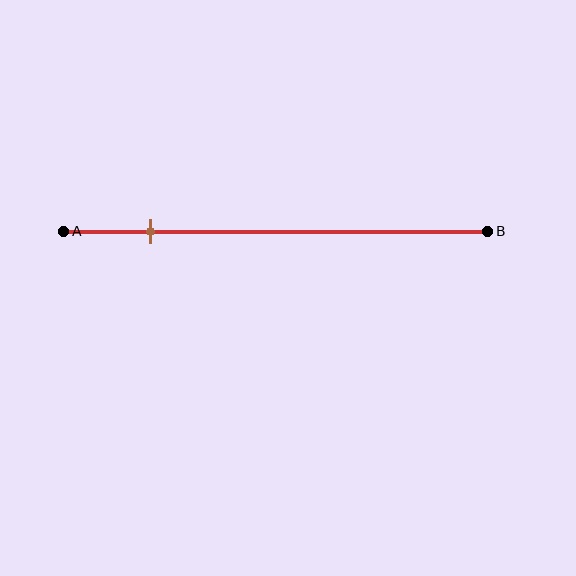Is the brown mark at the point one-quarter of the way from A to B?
No, the mark is at about 20% from A, not at the 25% one-quarter point.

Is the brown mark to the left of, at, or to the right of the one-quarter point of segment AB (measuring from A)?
The brown mark is to the left of the one-quarter point of segment AB.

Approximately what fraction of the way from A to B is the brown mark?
The brown mark is approximately 20% of the way from A to B.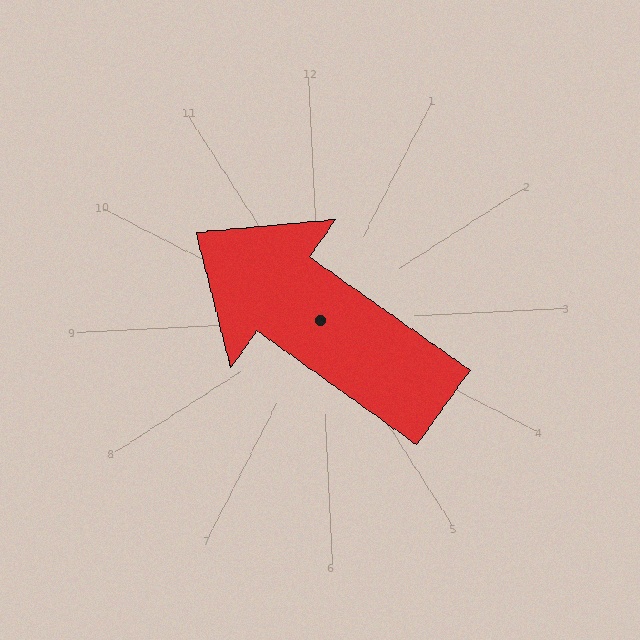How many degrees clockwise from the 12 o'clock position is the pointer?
Approximately 308 degrees.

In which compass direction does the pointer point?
Northwest.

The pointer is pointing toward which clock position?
Roughly 10 o'clock.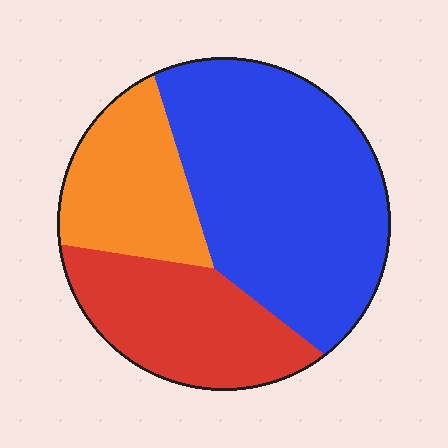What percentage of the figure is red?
Red covers around 25% of the figure.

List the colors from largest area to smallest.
From largest to smallest: blue, red, orange.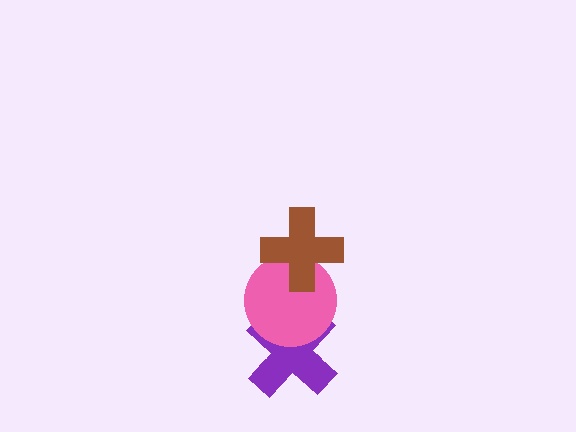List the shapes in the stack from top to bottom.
From top to bottom: the brown cross, the pink circle, the purple cross.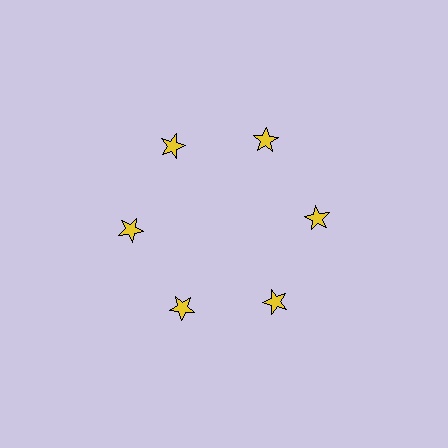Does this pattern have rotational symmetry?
Yes, this pattern has 6-fold rotational symmetry. It looks the same after rotating 60 degrees around the center.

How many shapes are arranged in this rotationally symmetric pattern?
There are 6 shapes, arranged in 6 groups of 1.